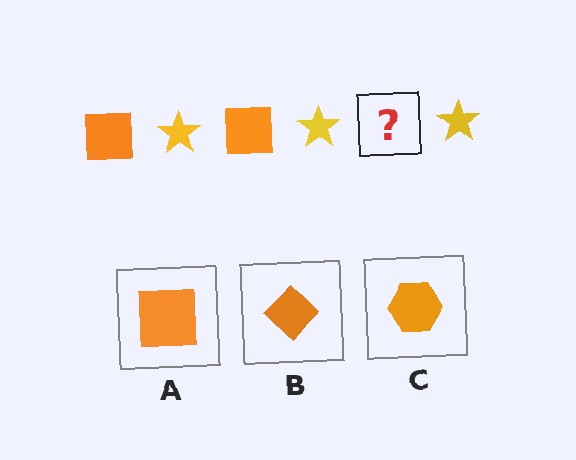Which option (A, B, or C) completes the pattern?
A.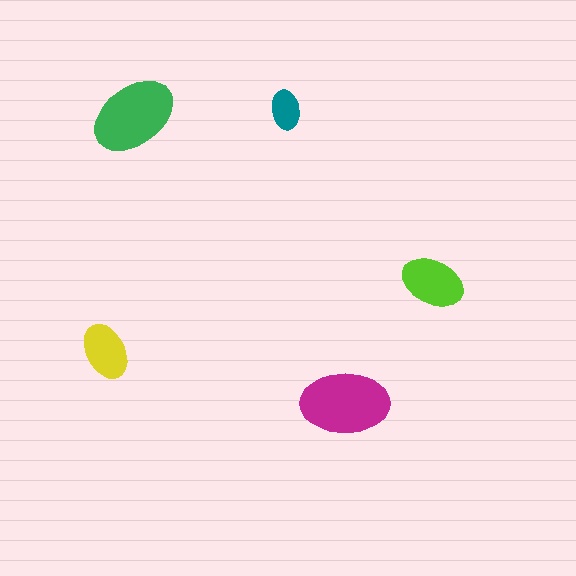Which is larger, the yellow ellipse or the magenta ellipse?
The magenta one.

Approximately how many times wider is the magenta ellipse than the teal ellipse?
About 2 times wider.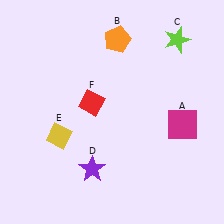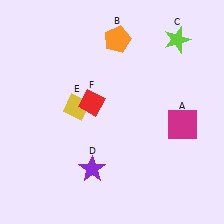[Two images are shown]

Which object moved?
The yellow diamond (E) moved up.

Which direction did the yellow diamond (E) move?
The yellow diamond (E) moved up.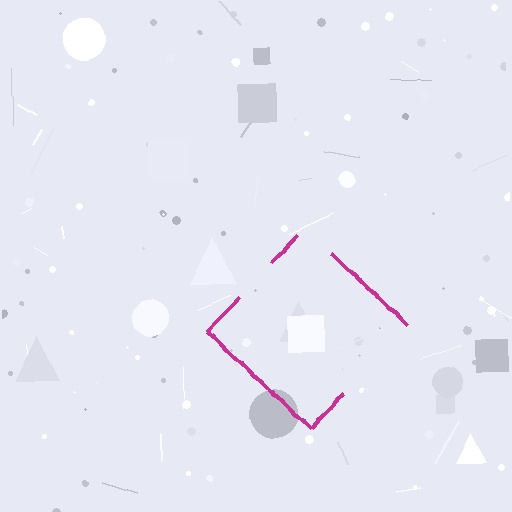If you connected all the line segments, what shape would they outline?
They would outline a diamond.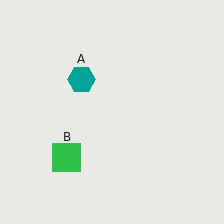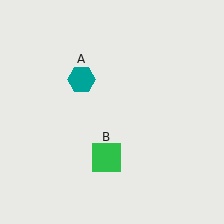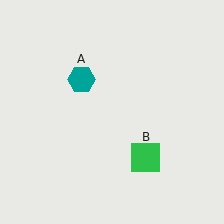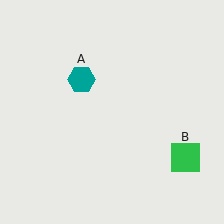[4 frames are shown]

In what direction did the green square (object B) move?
The green square (object B) moved right.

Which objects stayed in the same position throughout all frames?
Teal hexagon (object A) remained stationary.